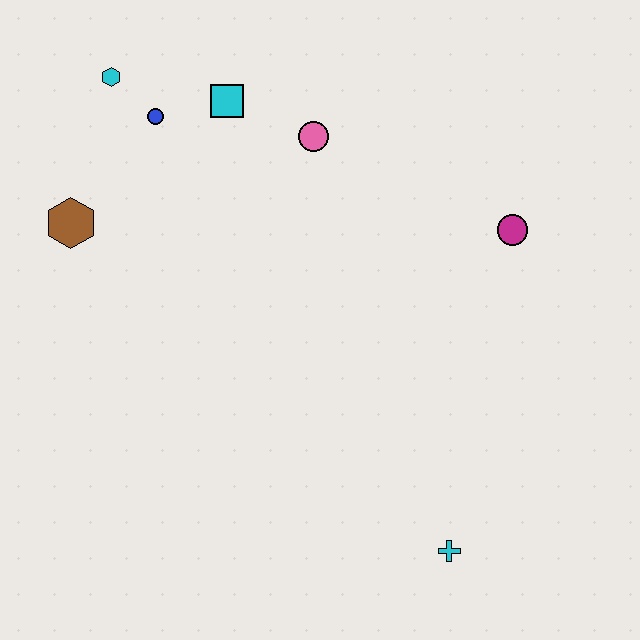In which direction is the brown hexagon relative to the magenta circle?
The brown hexagon is to the left of the magenta circle.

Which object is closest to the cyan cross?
The magenta circle is closest to the cyan cross.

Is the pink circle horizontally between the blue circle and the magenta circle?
Yes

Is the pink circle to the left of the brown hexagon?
No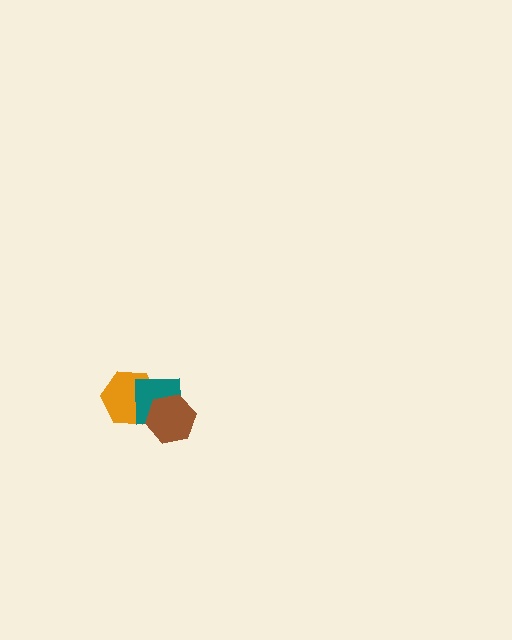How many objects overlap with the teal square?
2 objects overlap with the teal square.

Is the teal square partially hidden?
Yes, it is partially covered by another shape.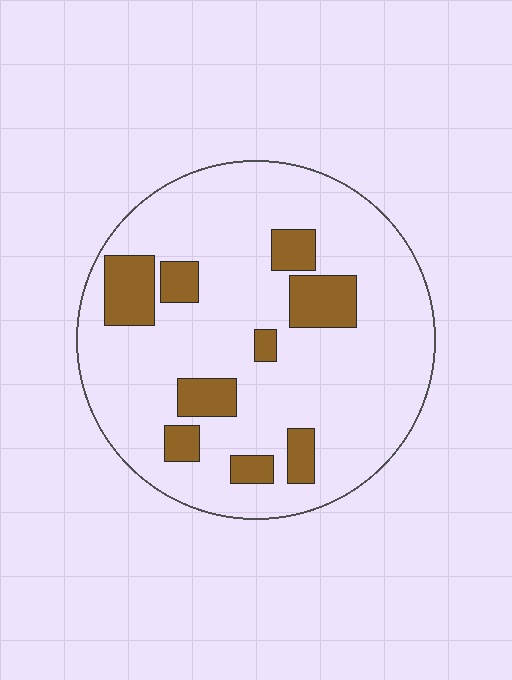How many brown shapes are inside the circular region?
9.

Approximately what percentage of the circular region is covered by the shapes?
Approximately 20%.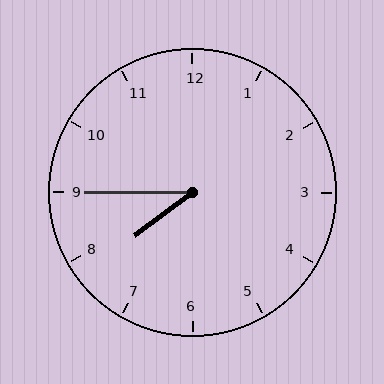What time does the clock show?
7:45.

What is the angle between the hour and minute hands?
Approximately 38 degrees.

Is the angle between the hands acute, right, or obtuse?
It is acute.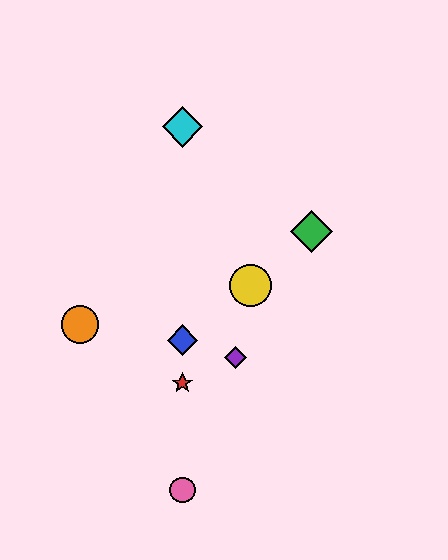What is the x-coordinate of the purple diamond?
The purple diamond is at x≈236.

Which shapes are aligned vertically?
The red star, the blue diamond, the cyan diamond, the pink circle are aligned vertically.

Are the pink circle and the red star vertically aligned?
Yes, both are at x≈182.